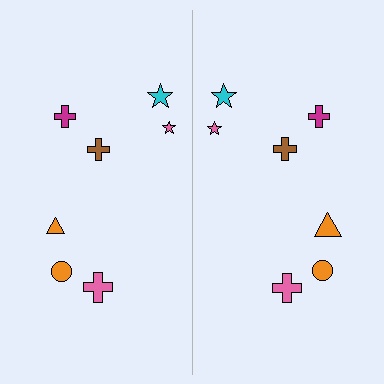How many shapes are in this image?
There are 14 shapes in this image.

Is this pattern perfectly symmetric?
No, the pattern is not perfectly symmetric. The orange triangle on the right side has a different size than its mirror counterpart.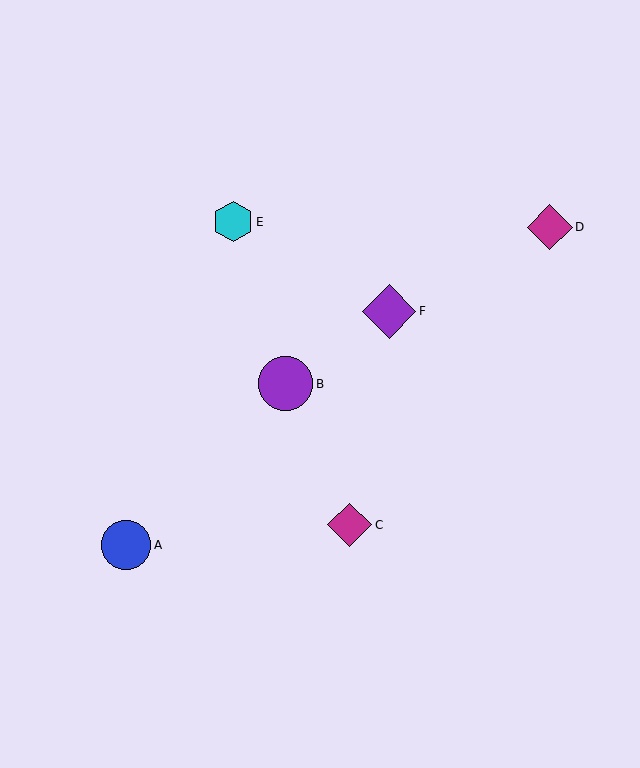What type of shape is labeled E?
Shape E is a cyan hexagon.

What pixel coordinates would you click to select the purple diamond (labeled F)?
Click at (389, 311) to select the purple diamond F.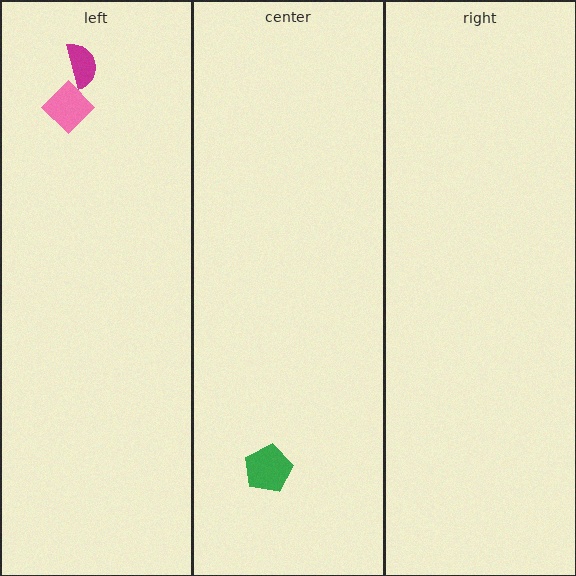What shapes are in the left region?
The magenta semicircle, the pink diamond.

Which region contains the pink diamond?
The left region.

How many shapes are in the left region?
2.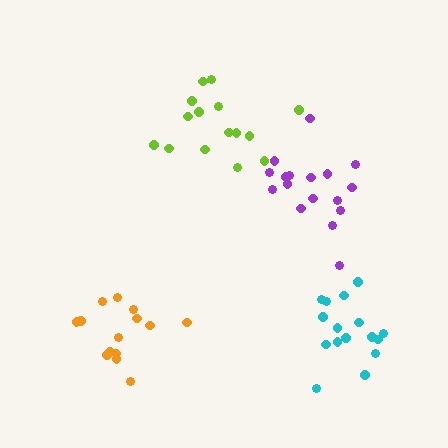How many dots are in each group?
Group 1: 15 dots, Group 2: 14 dots, Group 3: 16 dots, Group 4: 17 dots (62 total).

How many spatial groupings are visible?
There are 4 spatial groupings.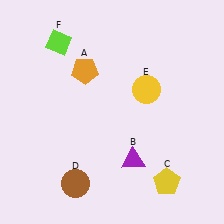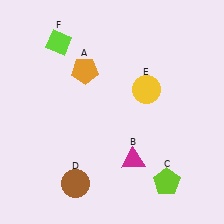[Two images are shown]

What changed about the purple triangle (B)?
In Image 1, B is purple. In Image 2, it changed to magenta.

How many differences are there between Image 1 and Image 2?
There are 2 differences between the two images.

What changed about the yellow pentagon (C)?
In Image 1, C is yellow. In Image 2, it changed to lime.